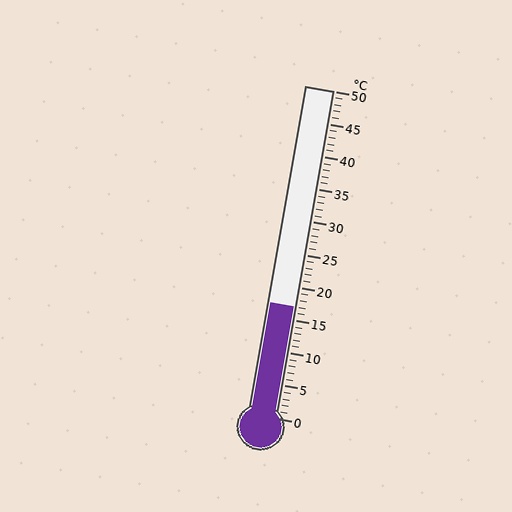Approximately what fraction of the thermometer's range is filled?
The thermometer is filled to approximately 35% of its range.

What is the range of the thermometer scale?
The thermometer scale ranges from 0°C to 50°C.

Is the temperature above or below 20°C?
The temperature is below 20°C.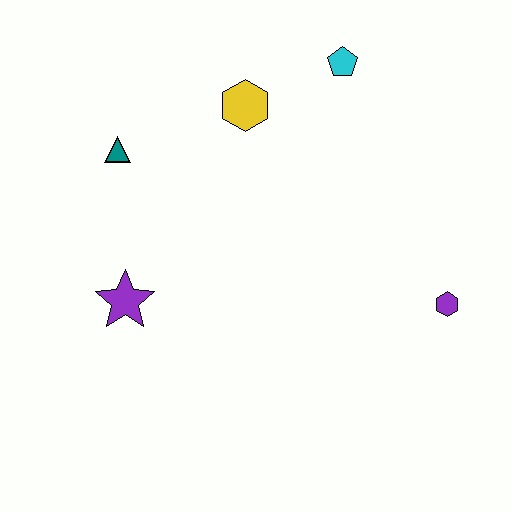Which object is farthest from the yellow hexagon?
The purple hexagon is farthest from the yellow hexagon.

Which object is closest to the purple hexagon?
The cyan pentagon is closest to the purple hexagon.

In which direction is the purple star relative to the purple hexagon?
The purple star is to the left of the purple hexagon.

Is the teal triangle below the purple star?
No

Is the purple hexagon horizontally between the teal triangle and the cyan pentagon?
No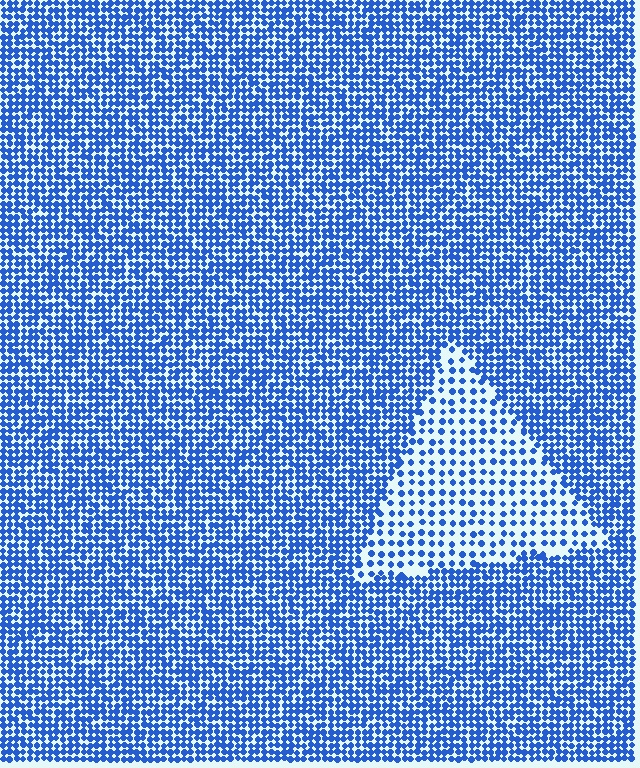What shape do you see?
I see a triangle.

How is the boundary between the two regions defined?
The boundary is defined by a change in element density (approximately 2.3x ratio). All elements are the same color, size, and shape.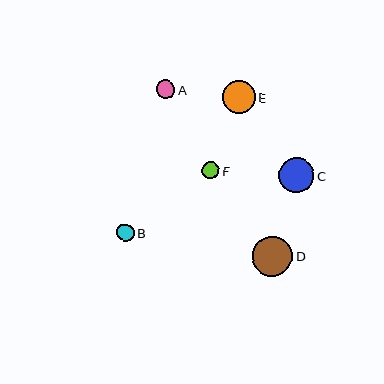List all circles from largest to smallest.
From largest to smallest: D, C, E, A, F, B.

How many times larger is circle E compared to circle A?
Circle E is approximately 1.8 times the size of circle A.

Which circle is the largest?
Circle D is the largest with a size of approximately 40 pixels.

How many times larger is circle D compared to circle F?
Circle D is approximately 2.3 times the size of circle F.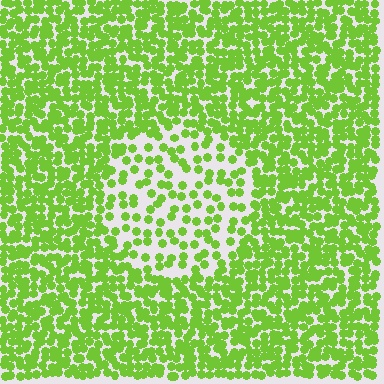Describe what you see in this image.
The image contains small lime elements arranged at two different densities. A circle-shaped region is visible where the elements are less densely packed than the surrounding area.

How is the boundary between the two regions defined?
The boundary is defined by a change in element density (approximately 2.3x ratio). All elements are the same color, size, and shape.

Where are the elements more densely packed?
The elements are more densely packed outside the circle boundary.